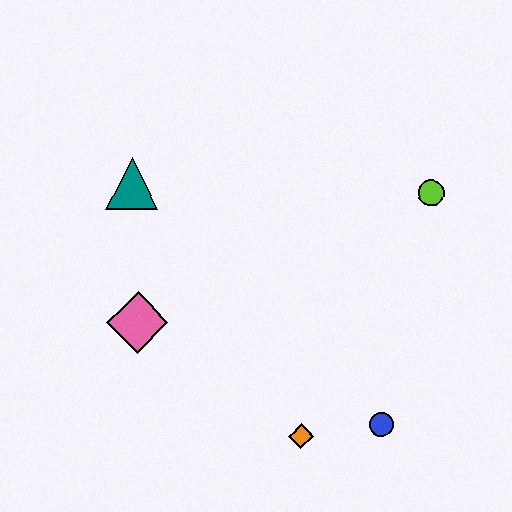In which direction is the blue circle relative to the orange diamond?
The blue circle is to the right of the orange diamond.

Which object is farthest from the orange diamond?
The teal triangle is farthest from the orange diamond.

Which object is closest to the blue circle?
The orange diamond is closest to the blue circle.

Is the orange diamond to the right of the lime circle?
No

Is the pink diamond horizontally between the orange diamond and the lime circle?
No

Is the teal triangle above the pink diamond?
Yes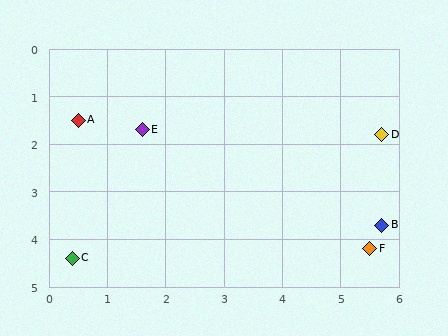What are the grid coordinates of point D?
Point D is at approximately (5.7, 1.8).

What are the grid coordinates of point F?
Point F is at approximately (5.5, 4.2).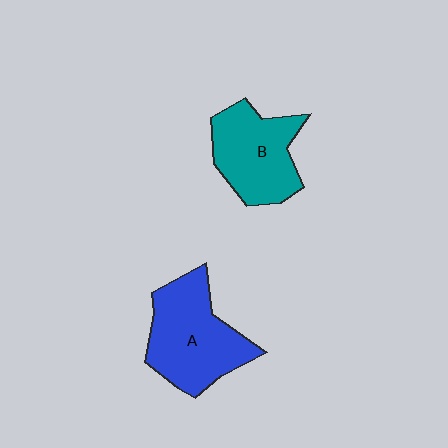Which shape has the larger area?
Shape A (blue).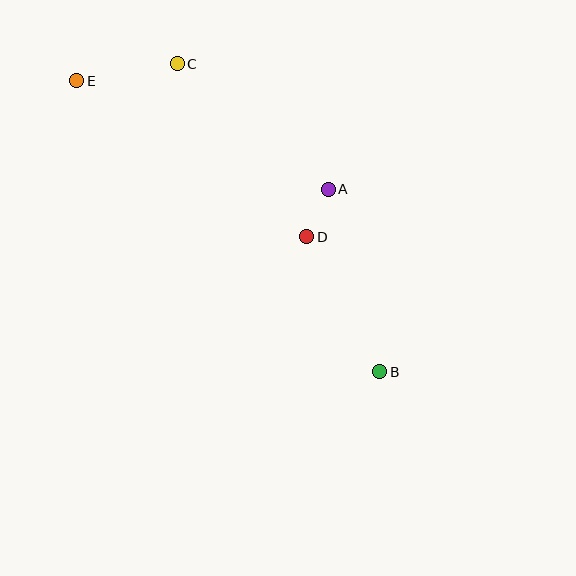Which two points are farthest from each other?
Points B and E are farthest from each other.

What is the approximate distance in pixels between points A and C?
The distance between A and C is approximately 196 pixels.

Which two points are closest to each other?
Points A and D are closest to each other.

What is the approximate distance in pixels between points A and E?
The distance between A and E is approximately 274 pixels.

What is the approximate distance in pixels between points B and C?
The distance between B and C is approximately 369 pixels.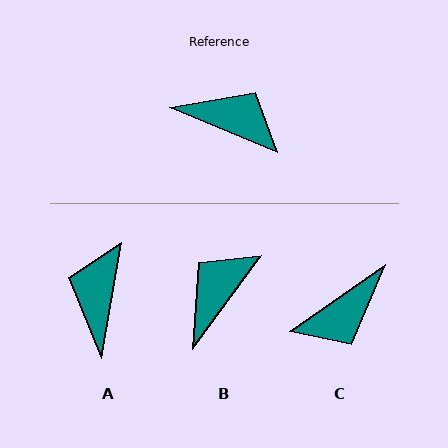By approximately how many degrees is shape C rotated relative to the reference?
Approximately 123 degrees clockwise.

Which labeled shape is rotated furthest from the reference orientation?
C, about 123 degrees away.